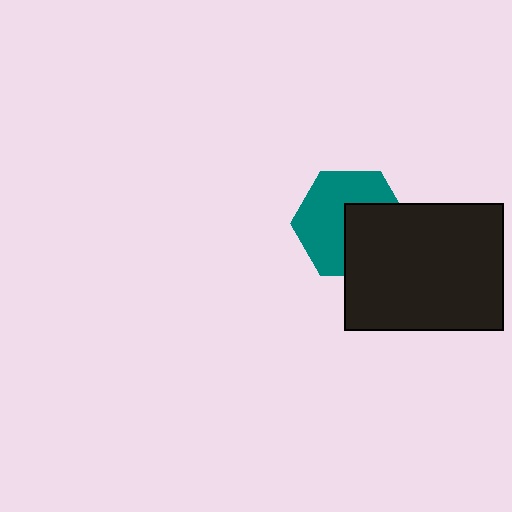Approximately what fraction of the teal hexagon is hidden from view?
Roughly 42% of the teal hexagon is hidden behind the black rectangle.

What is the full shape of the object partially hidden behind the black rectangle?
The partially hidden object is a teal hexagon.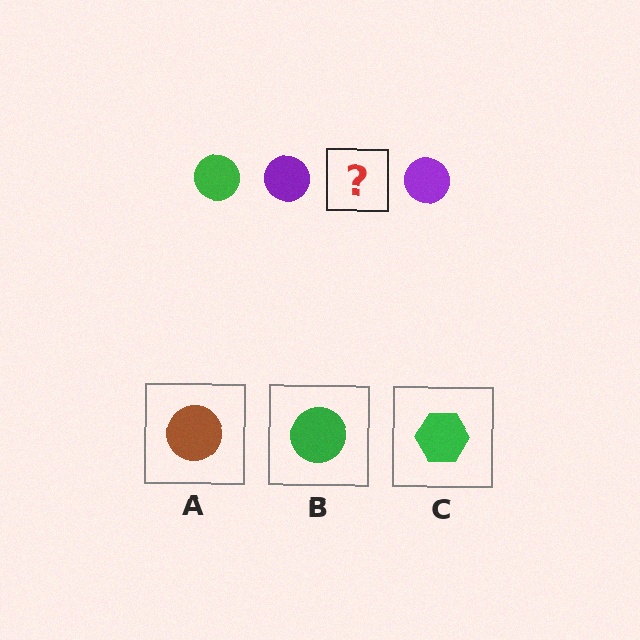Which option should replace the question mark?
Option B.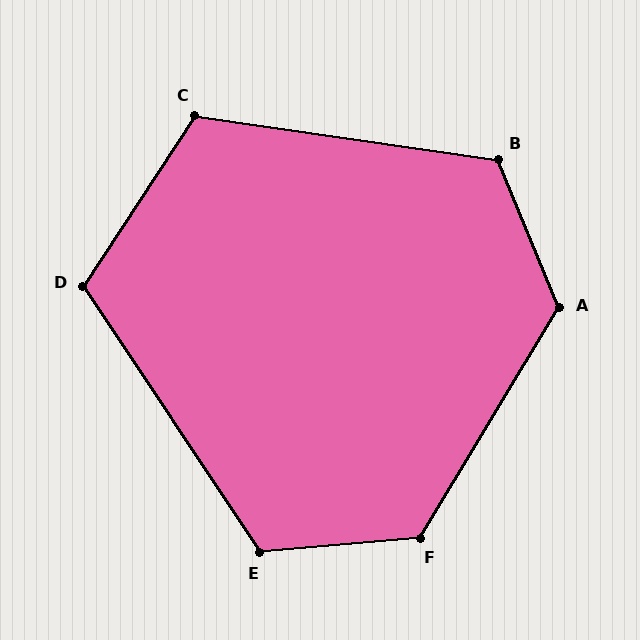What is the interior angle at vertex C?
Approximately 115 degrees (obtuse).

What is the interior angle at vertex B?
Approximately 121 degrees (obtuse).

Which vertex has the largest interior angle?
A, at approximately 126 degrees.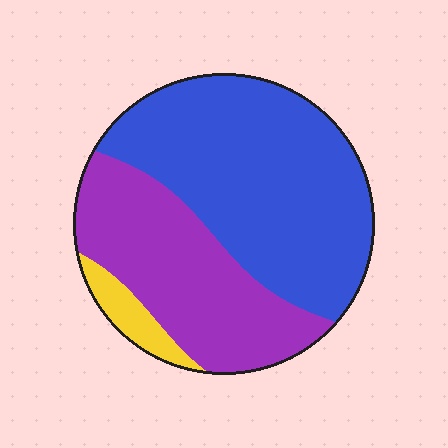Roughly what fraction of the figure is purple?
Purple takes up between a quarter and a half of the figure.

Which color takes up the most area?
Blue, at roughly 55%.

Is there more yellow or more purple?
Purple.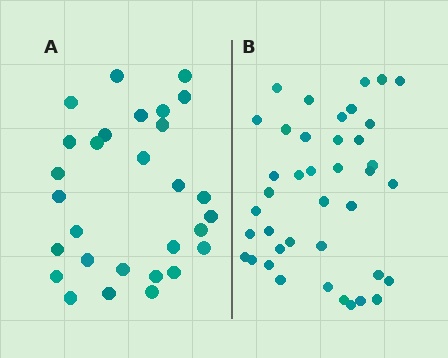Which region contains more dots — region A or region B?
Region B (the right region) has more dots.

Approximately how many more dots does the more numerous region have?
Region B has roughly 12 or so more dots than region A.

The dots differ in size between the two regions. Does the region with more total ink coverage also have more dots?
No. Region A has more total ink coverage because its dots are larger, but region B actually contains more individual dots. Total area can be misleading — the number of items is what matters here.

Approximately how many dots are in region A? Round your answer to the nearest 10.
About 30 dots. (The exact count is 29, which rounds to 30.)